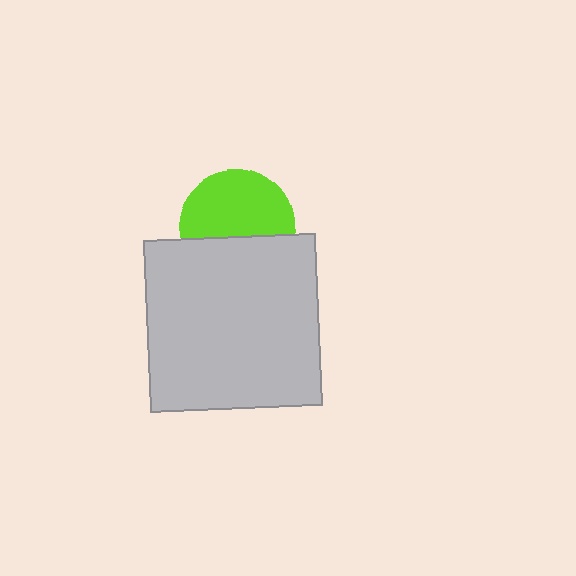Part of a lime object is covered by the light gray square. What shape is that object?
It is a circle.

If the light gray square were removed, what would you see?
You would see the complete lime circle.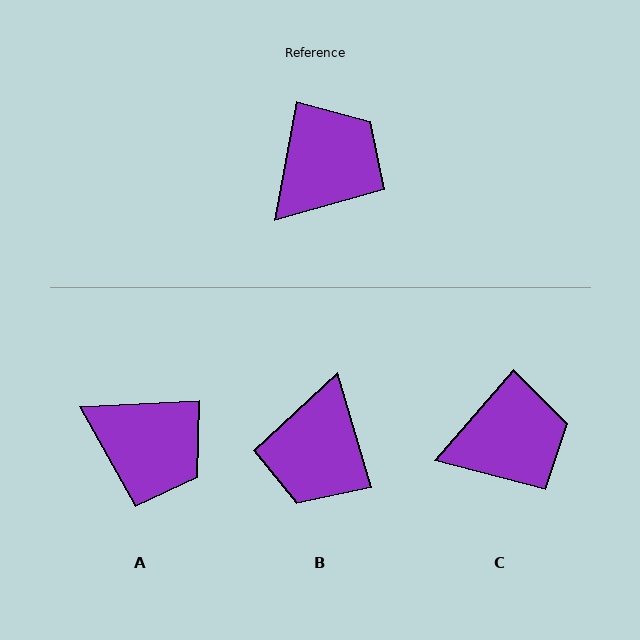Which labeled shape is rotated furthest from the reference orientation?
B, about 153 degrees away.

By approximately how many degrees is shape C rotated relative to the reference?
Approximately 30 degrees clockwise.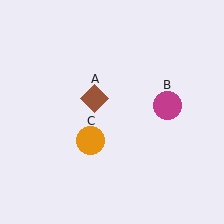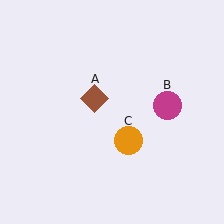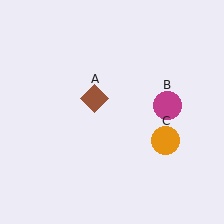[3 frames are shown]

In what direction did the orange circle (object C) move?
The orange circle (object C) moved right.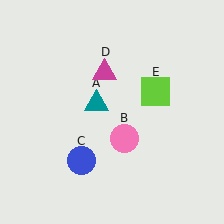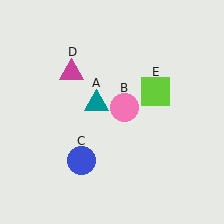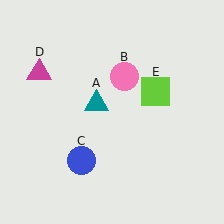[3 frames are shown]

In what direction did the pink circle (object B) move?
The pink circle (object B) moved up.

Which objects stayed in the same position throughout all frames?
Teal triangle (object A) and blue circle (object C) and lime square (object E) remained stationary.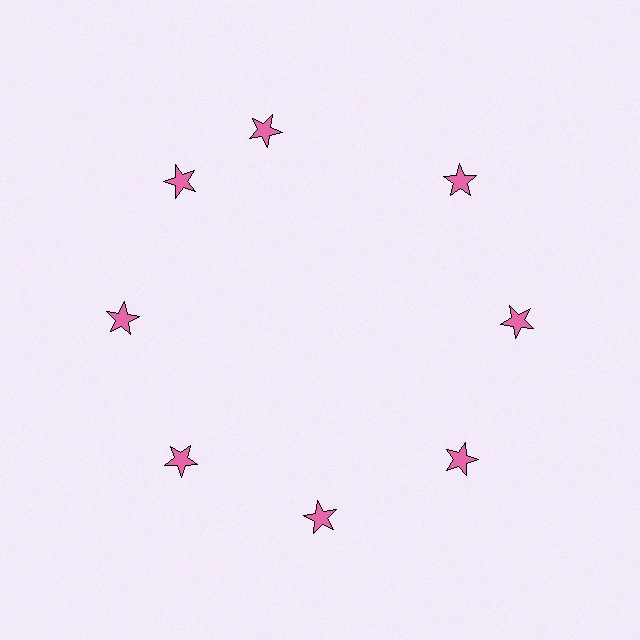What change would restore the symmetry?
The symmetry would be restored by rotating it back into even spacing with its neighbors so that all 8 stars sit at equal angles and equal distance from the center.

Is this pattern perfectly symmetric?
No. The 8 pink stars are arranged in a ring, but one element near the 12 o'clock position is rotated out of alignment along the ring, breaking the 8-fold rotational symmetry.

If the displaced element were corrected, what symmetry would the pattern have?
It would have 8-fold rotational symmetry — the pattern would map onto itself every 45 degrees.